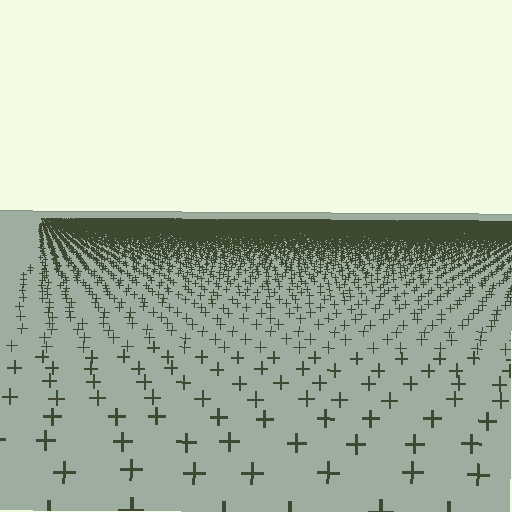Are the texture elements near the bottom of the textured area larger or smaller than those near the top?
Larger. Near the bottom, elements are closer to the viewer and appear at a bigger on-screen size.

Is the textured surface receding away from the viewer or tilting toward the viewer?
The surface is receding away from the viewer. Texture elements get smaller and denser toward the top.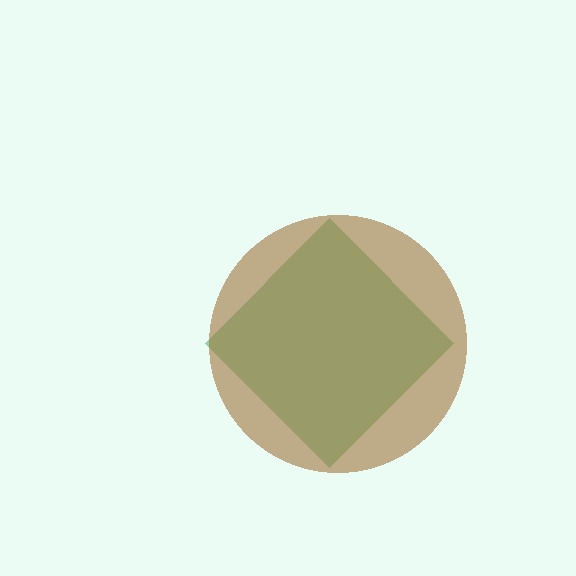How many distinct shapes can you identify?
There are 2 distinct shapes: a green diamond, a brown circle.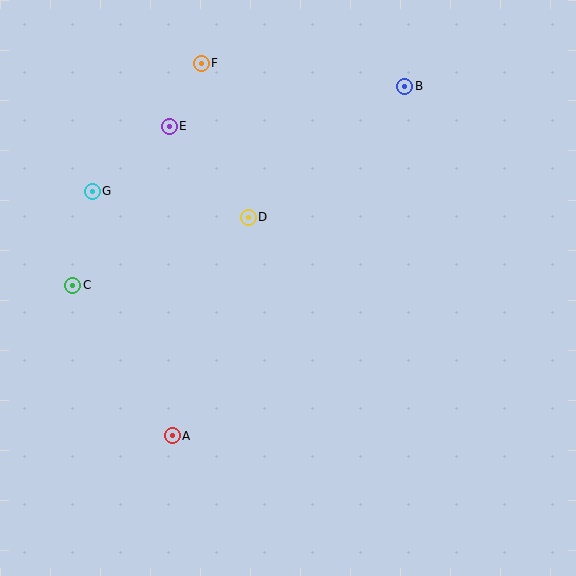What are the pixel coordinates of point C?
Point C is at (73, 285).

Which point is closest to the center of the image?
Point D at (248, 217) is closest to the center.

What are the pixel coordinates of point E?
Point E is at (169, 126).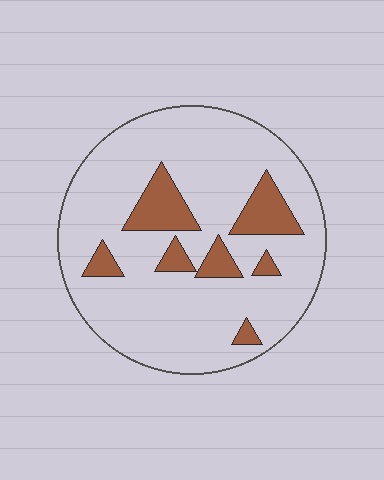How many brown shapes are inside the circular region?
7.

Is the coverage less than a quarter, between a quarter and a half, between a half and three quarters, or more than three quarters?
Less than a quarter.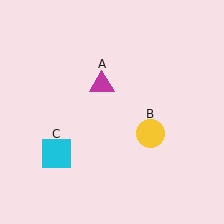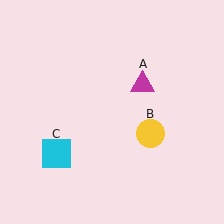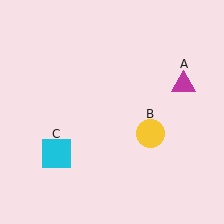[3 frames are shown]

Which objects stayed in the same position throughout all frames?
Yellow circle (object B) and cyan square (object C) remained stationary.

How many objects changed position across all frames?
1 object changed position: magenta triangle (object A).